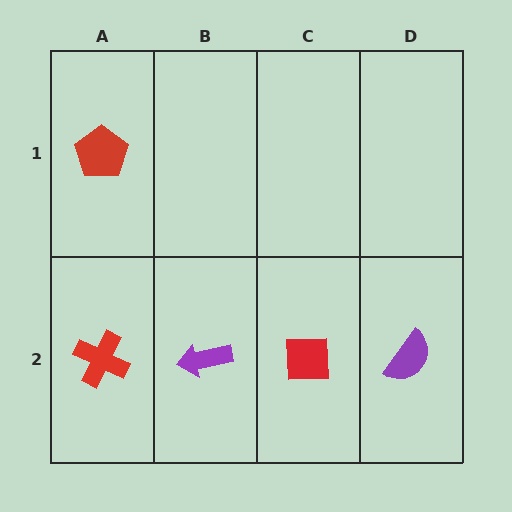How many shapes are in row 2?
4 shapes.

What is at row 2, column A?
A red cross.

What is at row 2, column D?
A purple semicircle.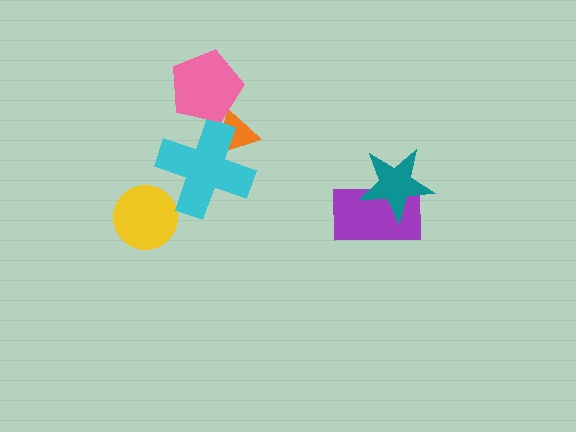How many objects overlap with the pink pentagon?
1 object overlaps with the pink pentagon.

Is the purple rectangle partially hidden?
Yes, it is partially covered by another shape.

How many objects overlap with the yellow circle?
0 objects overlap with the yellow circle.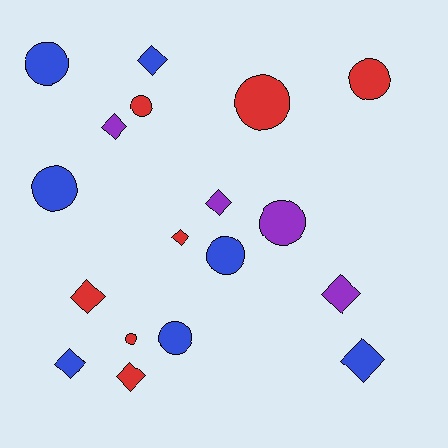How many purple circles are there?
There is 1 purple circle.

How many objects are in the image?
There are 18 objects.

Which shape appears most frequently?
Circle, with 9 objects.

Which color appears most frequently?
Blue, with 7 objects.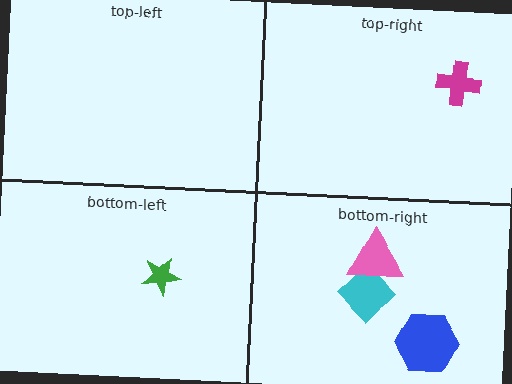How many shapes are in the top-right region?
1.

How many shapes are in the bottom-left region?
1.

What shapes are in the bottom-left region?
The green star.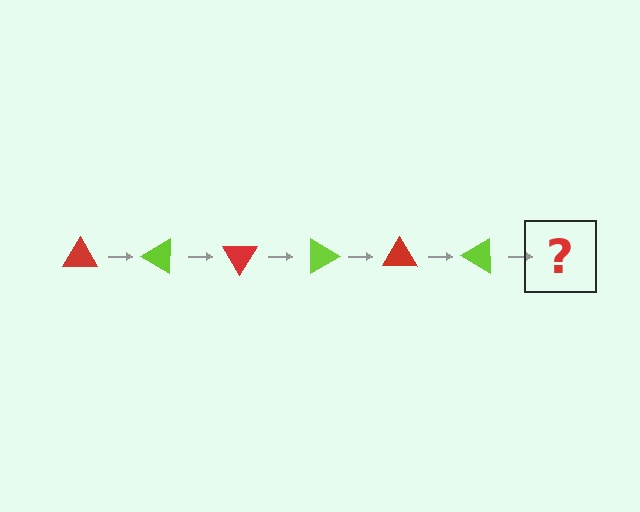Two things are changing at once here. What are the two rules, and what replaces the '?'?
The two rules are that it rotates 30 degrees each step and the color cycles through red and lime. The '?' should be a red triangle, rotated 180 degrees from the start.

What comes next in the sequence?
The next element should be a red triangle, rotated 180 degrees from the start.